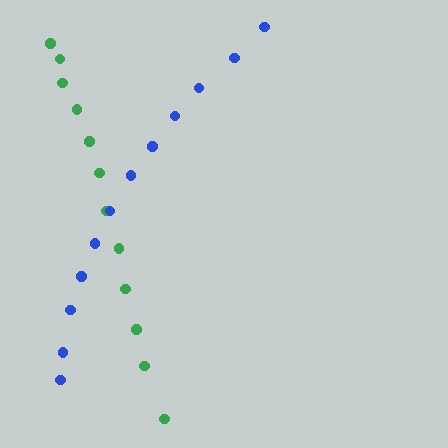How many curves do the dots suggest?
There are 2 distinct paths.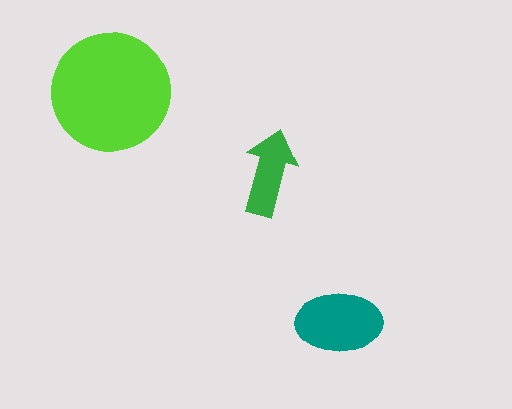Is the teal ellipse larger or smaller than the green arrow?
Larger.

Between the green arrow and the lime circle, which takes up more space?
The lime circle.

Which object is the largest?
The lime circle.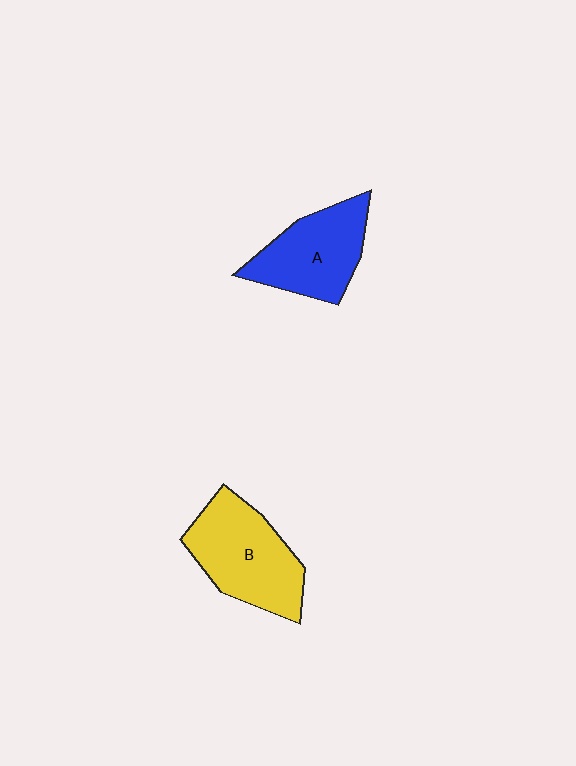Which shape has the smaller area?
Shape A (blue).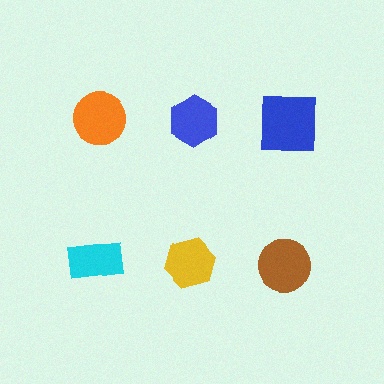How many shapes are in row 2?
3 shapes.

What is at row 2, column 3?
A brown circle.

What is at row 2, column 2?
A yellow hexagon.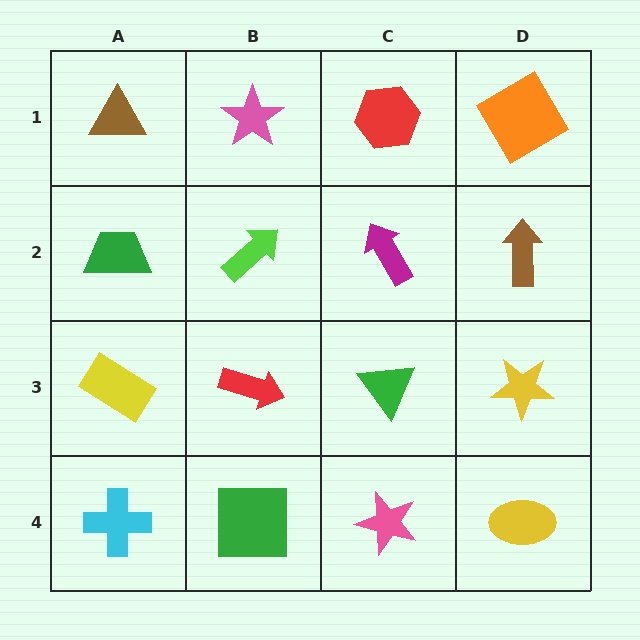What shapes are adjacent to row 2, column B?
A pink star (row 1, column B), a red arrow (row 3, column B), a green trapezoid (row 2, column A), a magenta arrow (row 2, column C).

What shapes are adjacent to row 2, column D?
An orange square (row 1, column D), a yellow star (row 3, column D), a magenta arrow (row 2, column C).